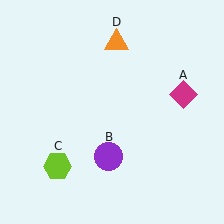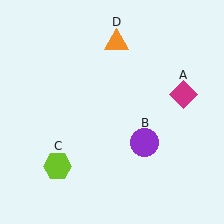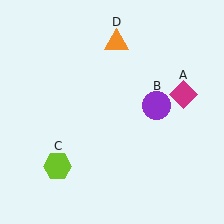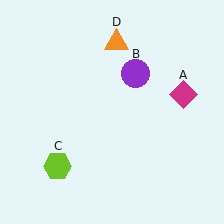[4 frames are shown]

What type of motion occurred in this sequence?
The purple circle (object B) rotated counterclockwise around the center of the scene.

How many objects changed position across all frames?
1 object changed position: purple circle (object B).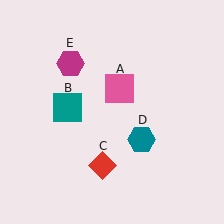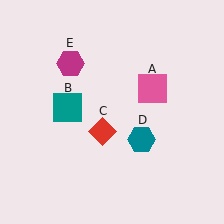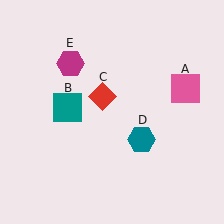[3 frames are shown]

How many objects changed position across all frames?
2 objects changed position: pink square (object A), red diamond (object C).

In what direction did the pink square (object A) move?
The pink square (object A) moved right.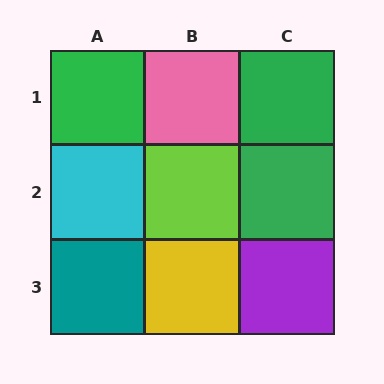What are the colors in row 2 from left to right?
Cyan, lime, green.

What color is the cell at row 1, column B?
Pink.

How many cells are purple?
1 cell is purple.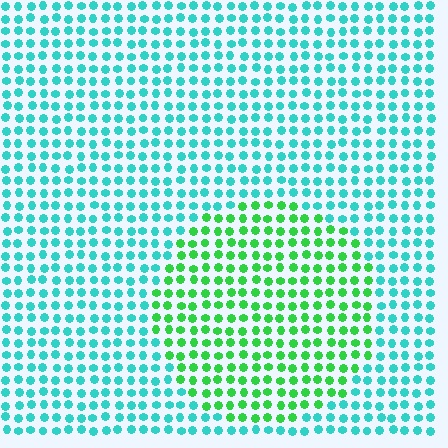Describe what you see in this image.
The image is filled with small cyan elements in a uniform arrangement. A circle-shaped region is visible where the elements are tinted to a slightly different hue, forming a subtle color boundary.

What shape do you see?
I see a circle.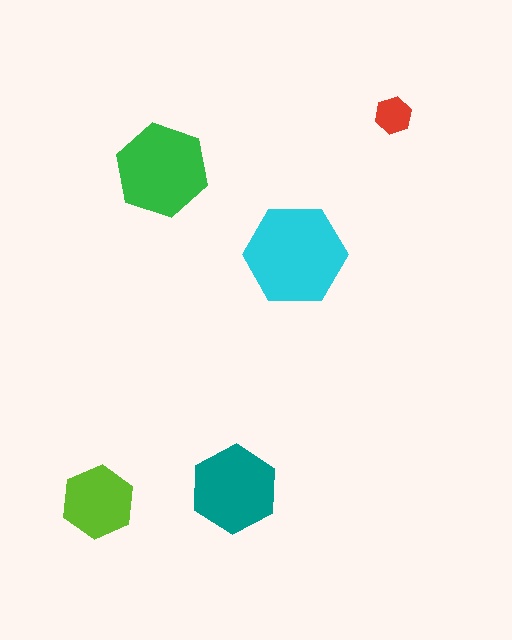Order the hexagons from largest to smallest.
the cyan one, the green one, the teal one, the lime one, the red one.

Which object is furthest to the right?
The red hexagon is rightmost.